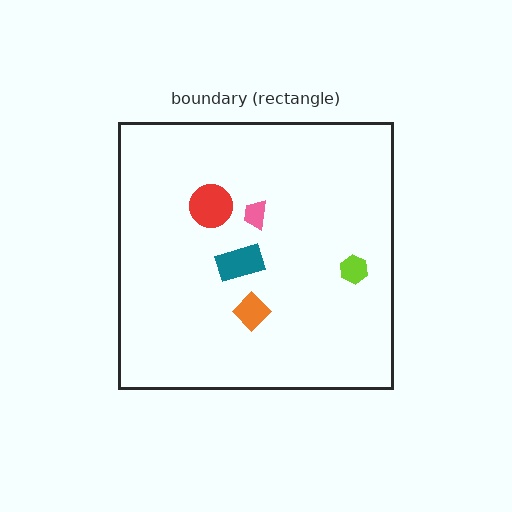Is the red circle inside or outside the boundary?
Inside.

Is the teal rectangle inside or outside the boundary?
Inside.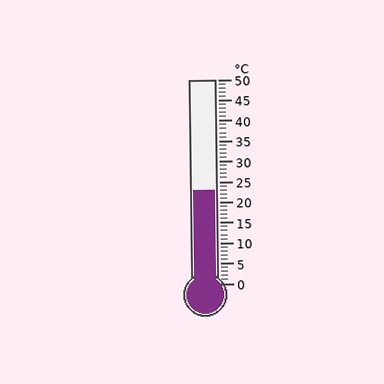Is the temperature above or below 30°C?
The temperature is below 30°C.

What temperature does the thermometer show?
The thermometer shows approximately 23°C.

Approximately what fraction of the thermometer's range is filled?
The thermometer is filled to approximately 45% of its range.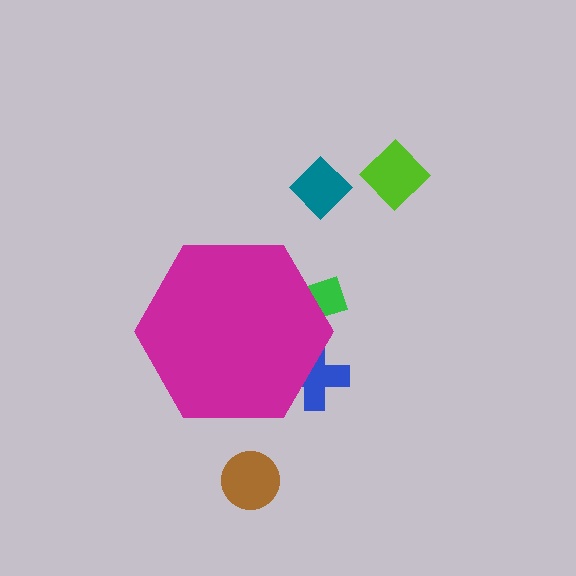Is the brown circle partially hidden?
No, the brown circle is fully visible.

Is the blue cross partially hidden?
Yes, the blue cross is partially hidden behind the magenta hexagon.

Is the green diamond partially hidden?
Yes, the green diamond is partially hidden behind the magenta hexagon.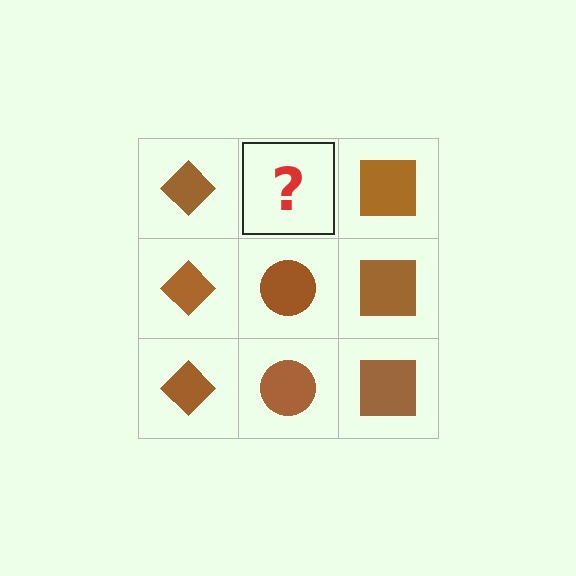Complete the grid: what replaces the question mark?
The question mark should be replaced with a brown circle.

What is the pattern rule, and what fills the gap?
The rule is that each column has a consistent shape. The gap should be filled with a brown circle.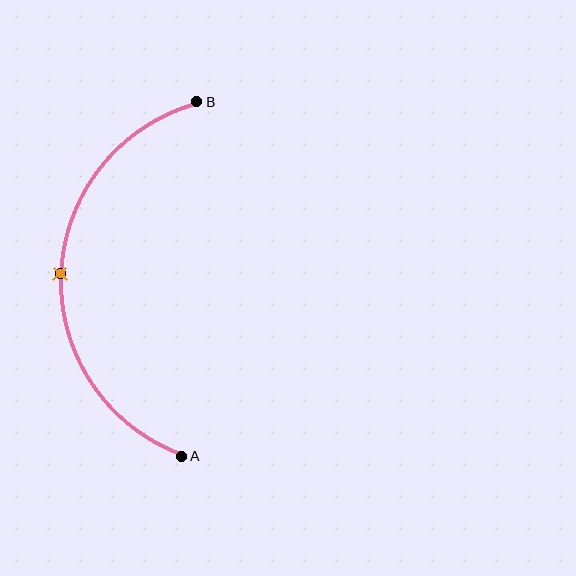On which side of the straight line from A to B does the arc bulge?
The arc bulges to the left of the straight line connecting A and B.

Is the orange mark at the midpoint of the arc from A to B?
Yes. The orange mark lies on the arc at equal arc-length from both A and B — it is the arc midpoint.